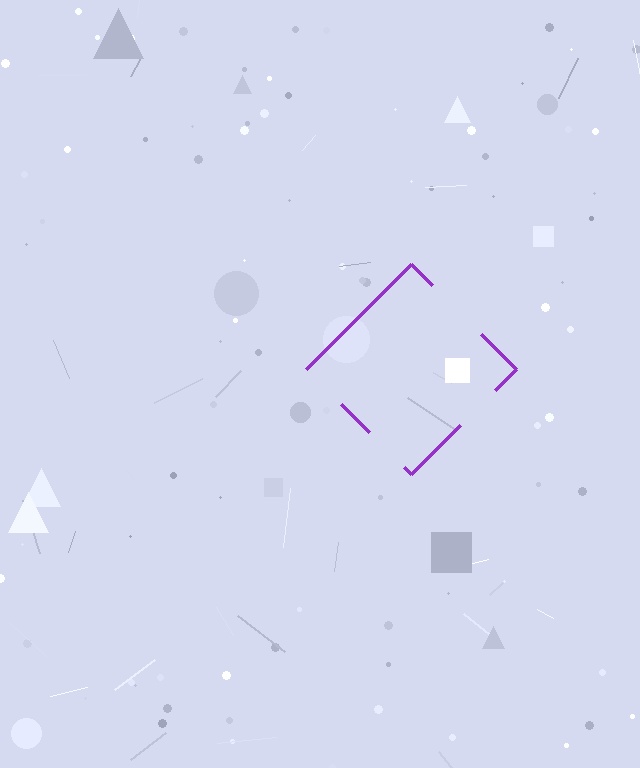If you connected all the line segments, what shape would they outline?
They would outline a diamond.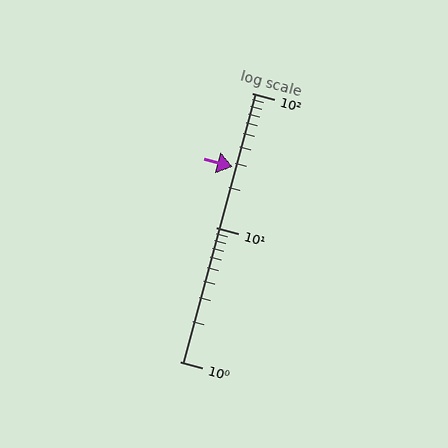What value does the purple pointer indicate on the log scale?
The pointer indicates approximately 28.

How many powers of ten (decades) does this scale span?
The scale spans 2 decades, from 1 to 100.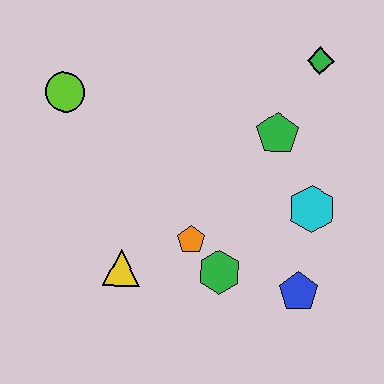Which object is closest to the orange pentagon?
The green hexagon is closest to the orange pentagon.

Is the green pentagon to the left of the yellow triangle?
No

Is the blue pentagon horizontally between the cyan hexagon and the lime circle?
Yes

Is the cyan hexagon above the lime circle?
No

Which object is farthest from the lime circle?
The blue pentagon is farthest from the lime circle.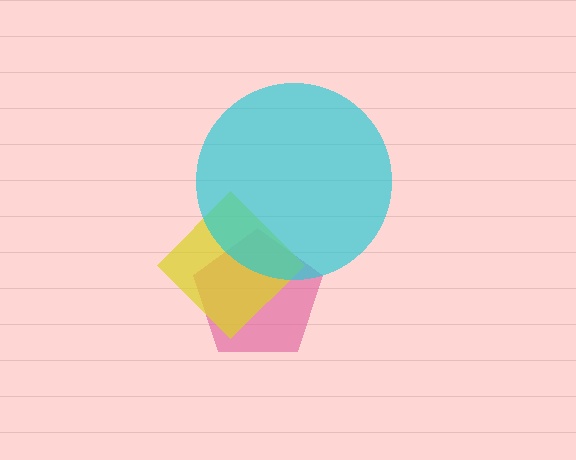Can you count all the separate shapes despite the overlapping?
Yes, there are 3 separate shapes.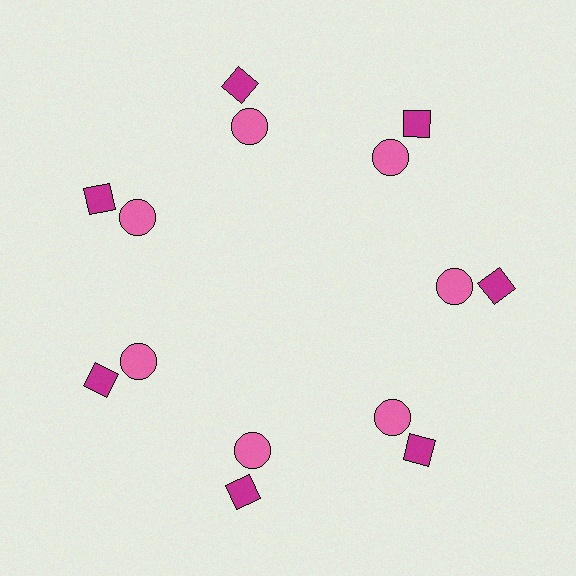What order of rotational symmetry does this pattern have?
This pattern has 7-fold rotational symmetry.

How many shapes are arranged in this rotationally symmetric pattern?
There are 14 shapes, arranged in 7 groups of 2.